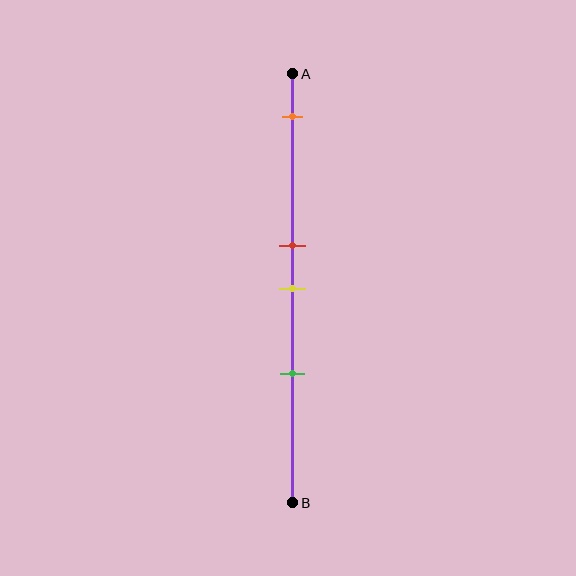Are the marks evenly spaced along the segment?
No, the marks are not evenly spaced.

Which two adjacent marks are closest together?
The red and yellow marks are the closest adjacent pair.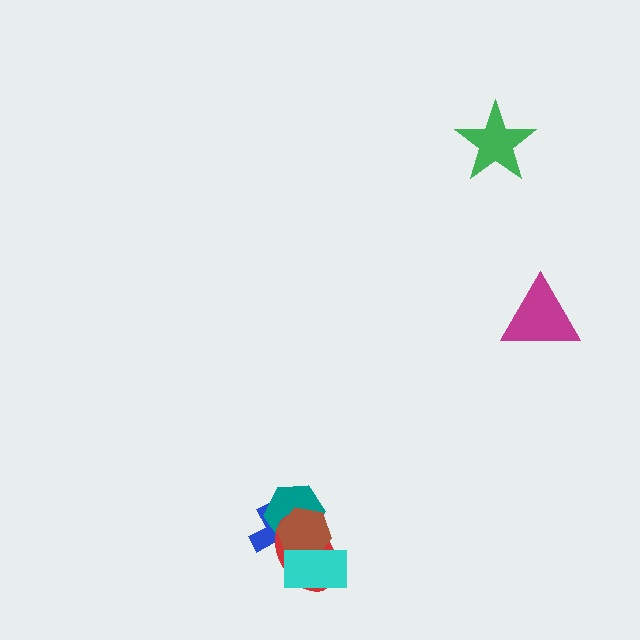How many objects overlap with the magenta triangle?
0 objects overlap with the magenta triangle.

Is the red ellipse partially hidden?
Yes, it is partially covered by another shape.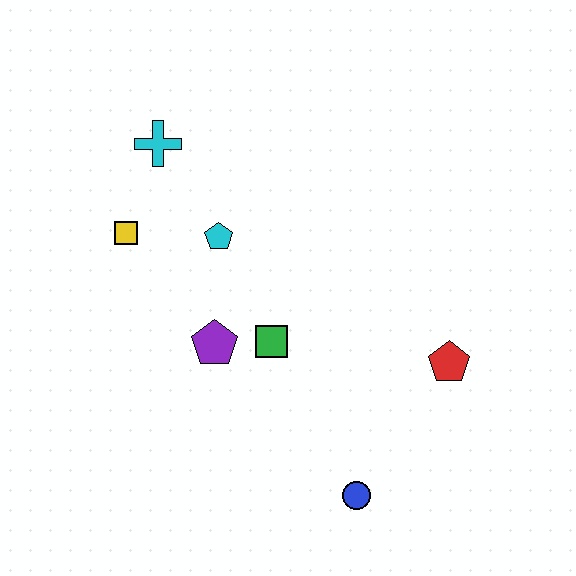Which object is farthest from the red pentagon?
The cyan cross is farthest from the red pentagon.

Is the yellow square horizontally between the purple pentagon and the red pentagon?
No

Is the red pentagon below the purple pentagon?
Yes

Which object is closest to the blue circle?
The red pentagon is closest to the blue circle.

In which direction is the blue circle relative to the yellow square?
The blue circle is below the yellow square.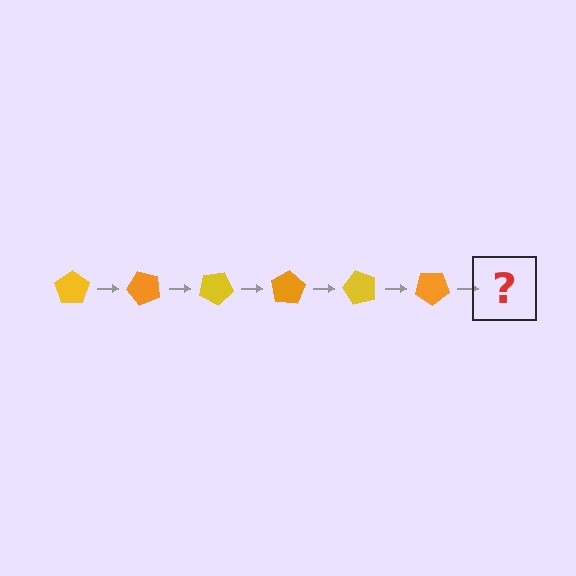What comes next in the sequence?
The next element should be a yellow pentagon, rotated 300 degrees from the start.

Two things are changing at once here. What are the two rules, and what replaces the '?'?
The two rules are that it rotates 50 degrees each step and the color cycles through yellow and orange. The '?' should be a yellow pentagon, rotated 300 degrees from the start.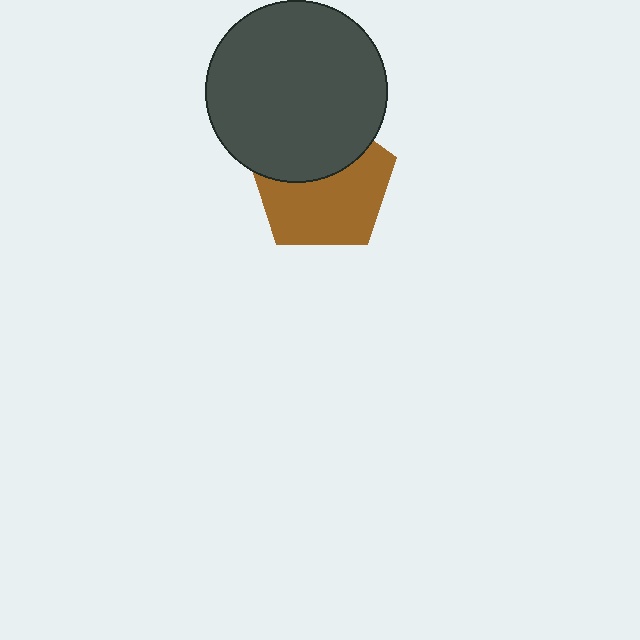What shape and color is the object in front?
The object in front is a dark gray circle.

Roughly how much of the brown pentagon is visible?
About half of it is visible (roughly 60%).